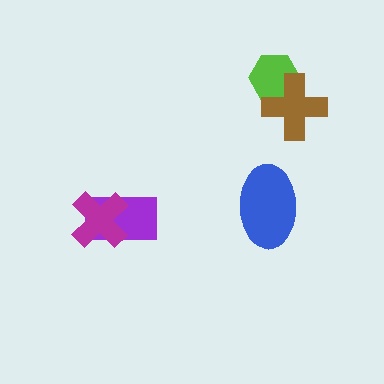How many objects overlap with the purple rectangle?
1 object overlaps with the purple rectangle.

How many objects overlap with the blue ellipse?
0 objects overlap with the blue ellipse.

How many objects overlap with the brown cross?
1 object overlaps with the brown cross.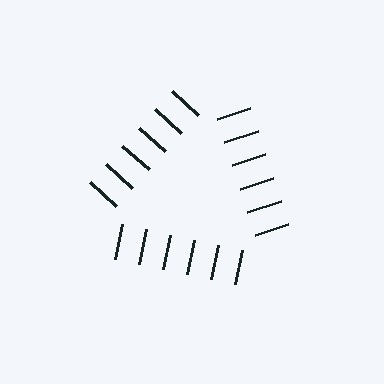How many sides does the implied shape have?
3 sides — the line-ends trace a triangle.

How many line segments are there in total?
18 — 6 along each of the 3 edges.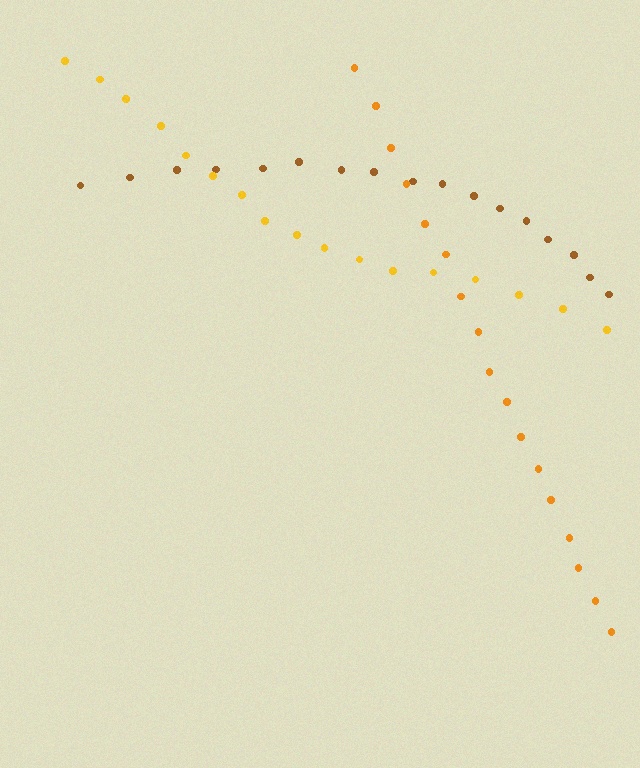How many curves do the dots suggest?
There are 3 distinct paths.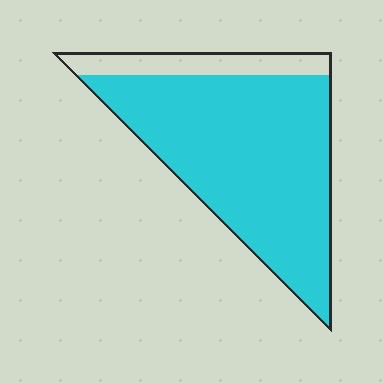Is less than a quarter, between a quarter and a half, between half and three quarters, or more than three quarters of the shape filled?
More than three quarters.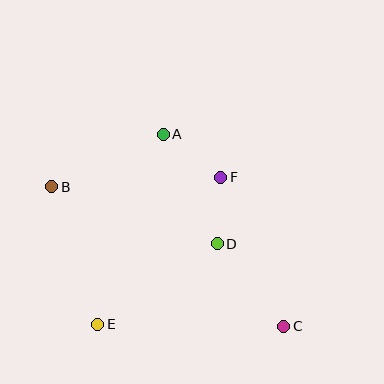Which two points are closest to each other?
Points D and F are closest to each other.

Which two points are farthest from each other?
Points B and C are farthest from each other.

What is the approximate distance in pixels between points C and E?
The distance between C and E is approximately 186 pixels.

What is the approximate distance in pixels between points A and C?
The distance between A and C is approximately 226 pixels.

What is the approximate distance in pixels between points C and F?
The distance between C and F is approximately 161 pixels.